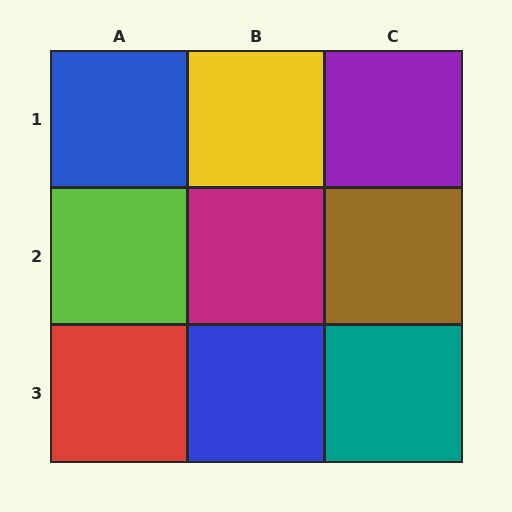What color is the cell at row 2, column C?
Brown.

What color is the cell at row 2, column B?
Magenta.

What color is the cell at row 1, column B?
Yellow.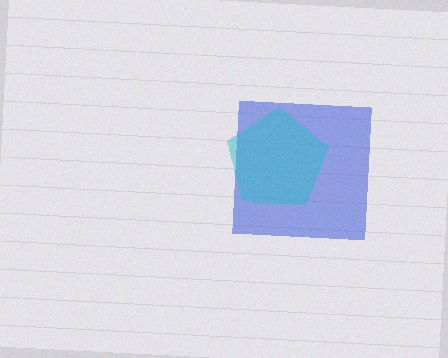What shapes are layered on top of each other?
The layered shapes are: a blue square, a cyan pentagon.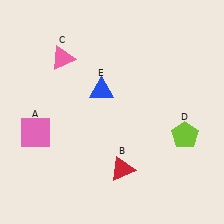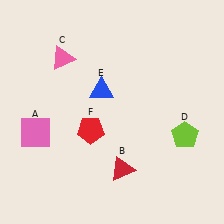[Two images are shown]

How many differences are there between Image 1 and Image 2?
There is 1 difference between the two images.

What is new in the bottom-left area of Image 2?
A red pentagon (F) was added in the bottom-left area of Image 2.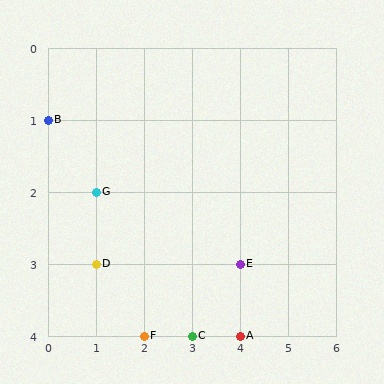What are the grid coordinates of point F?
Point F is at grid coordinates (2, 4).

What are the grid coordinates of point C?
Point C is at grid coordinates (3, 4).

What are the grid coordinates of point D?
Point D is at grid coordinates (1, 3).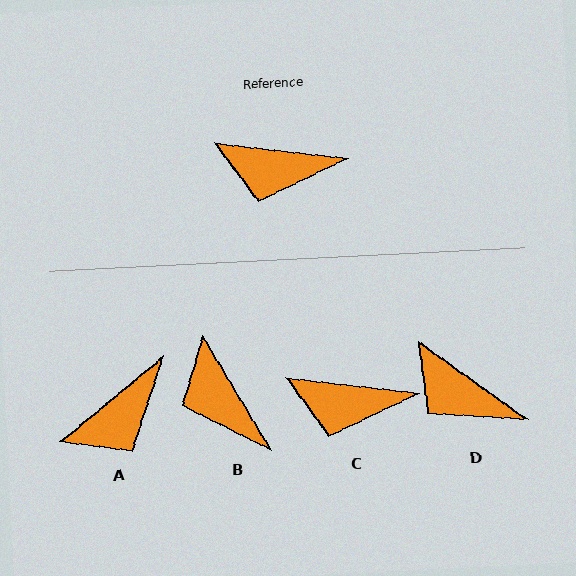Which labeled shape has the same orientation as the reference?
C.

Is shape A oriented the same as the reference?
No, it is off by about 46 degrees.